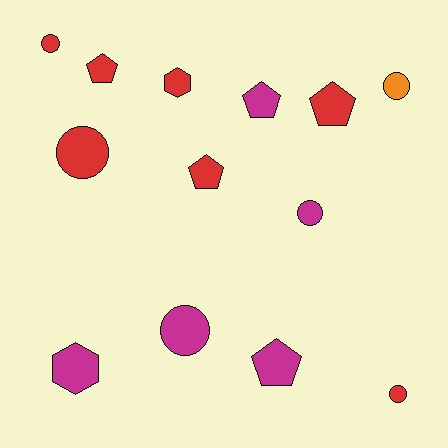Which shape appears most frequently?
Circle, with 6 objects.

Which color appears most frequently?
Red, with 7 objects.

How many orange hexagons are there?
There are no orange hexagons.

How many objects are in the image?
There are 13 objects.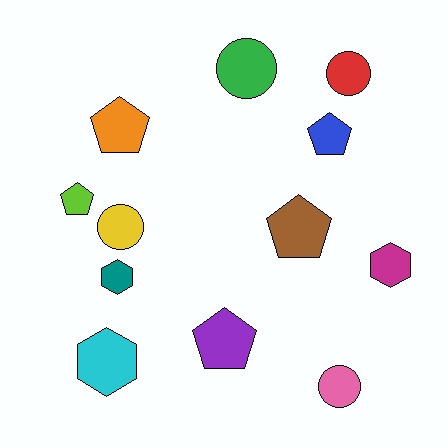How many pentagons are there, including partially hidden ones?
There are 5 pentagons.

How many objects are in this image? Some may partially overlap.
There are 12 objects.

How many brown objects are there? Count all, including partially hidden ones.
There is 1 brown object.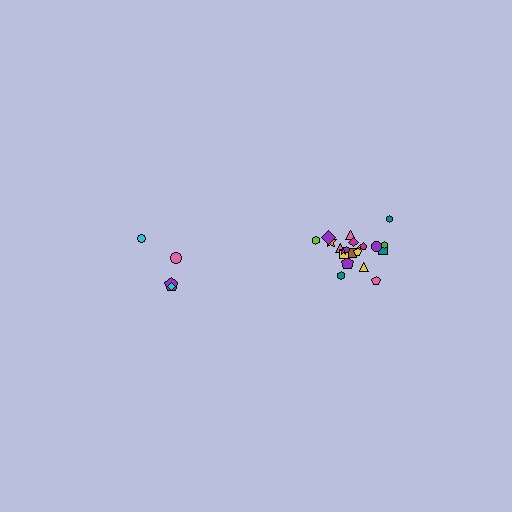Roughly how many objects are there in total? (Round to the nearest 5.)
Roughly 25 objects in total.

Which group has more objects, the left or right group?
The right group.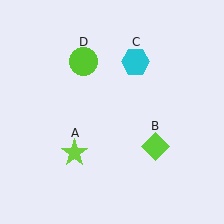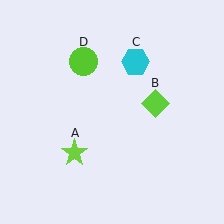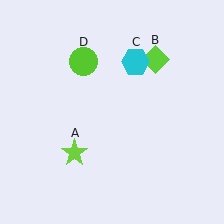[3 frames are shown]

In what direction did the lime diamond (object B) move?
The lime diamond (object B) moved up.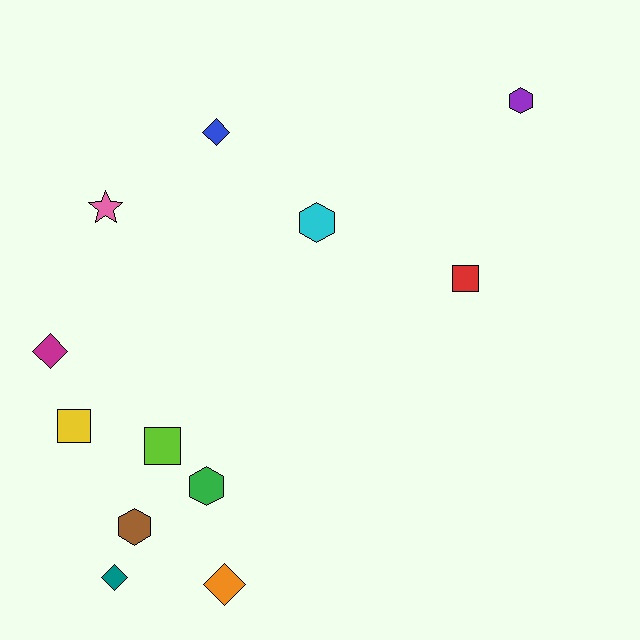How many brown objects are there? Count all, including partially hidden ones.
There is 1 brown object.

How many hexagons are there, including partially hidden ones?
There are 4 hexagons.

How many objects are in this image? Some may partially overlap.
There are 12 objects.